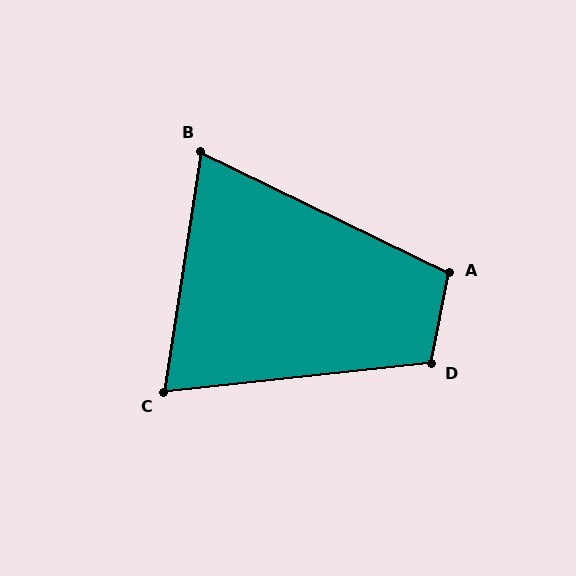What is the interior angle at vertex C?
Approximately 75 degrees (acute).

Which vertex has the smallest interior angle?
B, at approximately 73 degrees.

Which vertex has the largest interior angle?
D, at approximately 107 degrees.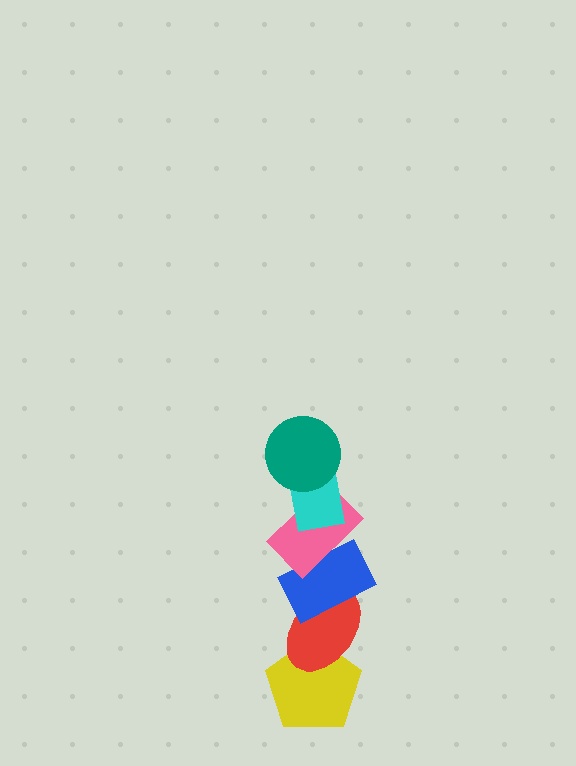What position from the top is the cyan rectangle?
The cyan rectangle is 2nd from the top.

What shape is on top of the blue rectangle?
The pink rectangle is on top of the blue rectangle.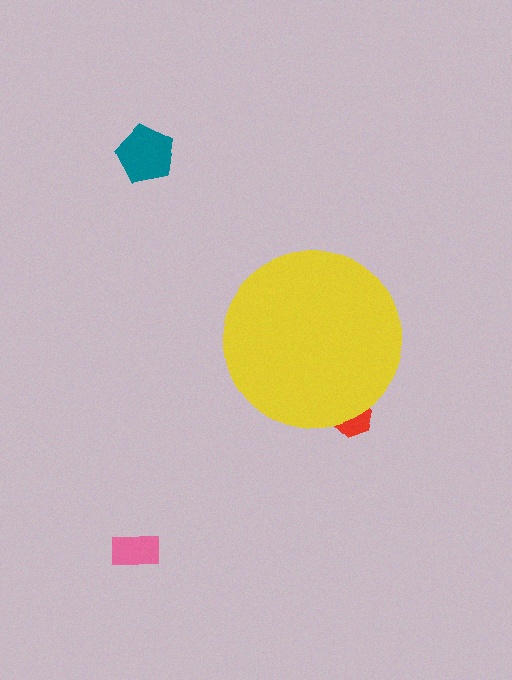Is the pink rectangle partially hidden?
No, the pink rectangle is fully visible.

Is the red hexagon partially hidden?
Yes, the red hexagon is partially hidden behind the yellow circle.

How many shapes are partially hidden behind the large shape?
1 shape is partially hidden.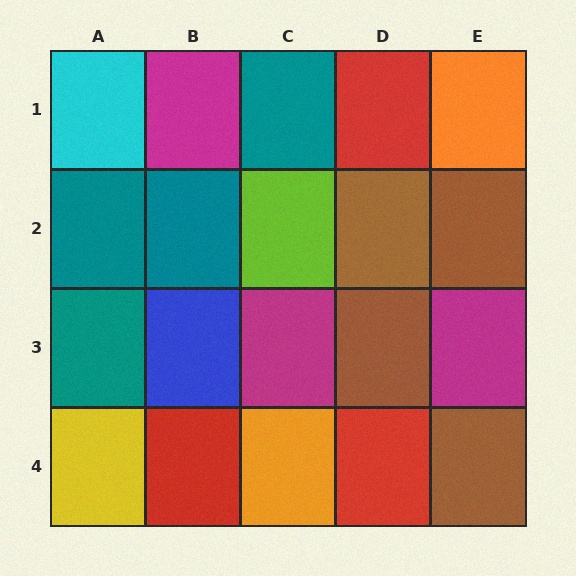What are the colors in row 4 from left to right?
Yellow, red, orange, red, brown.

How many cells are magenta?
3 cells are magenta.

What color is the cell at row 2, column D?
Brown.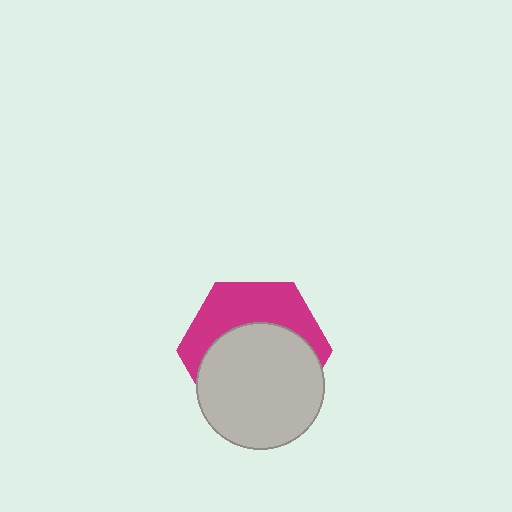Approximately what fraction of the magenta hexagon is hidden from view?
Roughly 59% of the magenta hexagon is hidden behind the light gray circle.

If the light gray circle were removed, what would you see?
You would see the complete magenta hexagon.